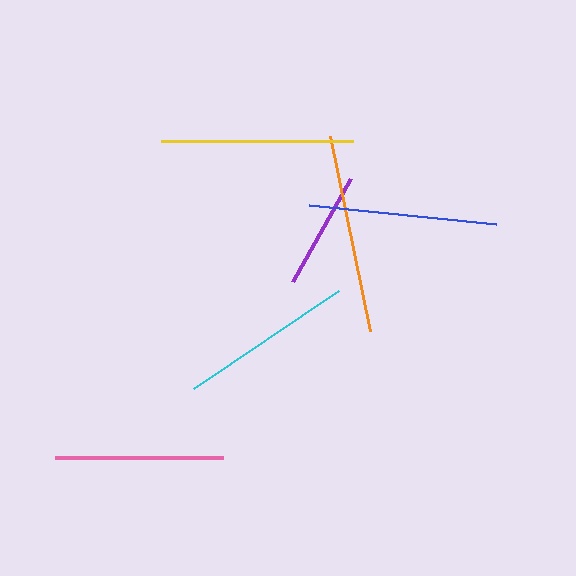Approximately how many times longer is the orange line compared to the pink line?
The orange line is approximately 1.2 times the length of the pink line.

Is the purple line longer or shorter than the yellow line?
The yellow line is longer than the purple line.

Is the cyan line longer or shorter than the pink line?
The cyan line is longer than the pink line.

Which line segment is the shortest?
The purple line is the shortest at approximately 118 pixels.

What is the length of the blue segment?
The blue segment is approximately 188 pixels long.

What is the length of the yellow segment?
The yellow segment is approximately 192 pixels long.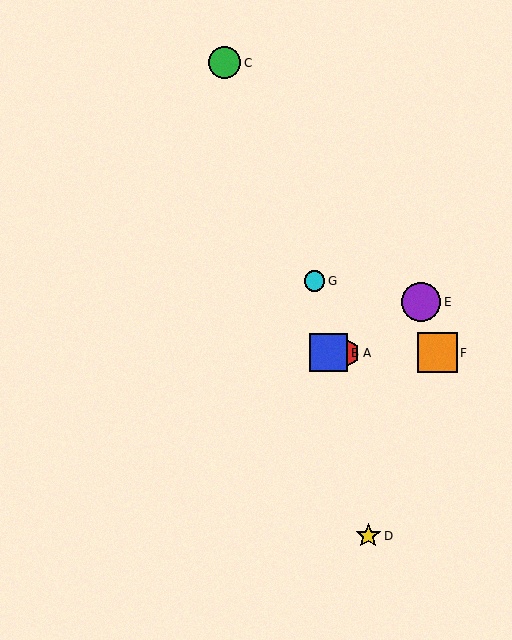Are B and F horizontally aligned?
Yes, both are at y≈353.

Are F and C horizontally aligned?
No, F is at y≈353 and C is at y≈63.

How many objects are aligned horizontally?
3 objects (A, B, F) are aligned horizontally.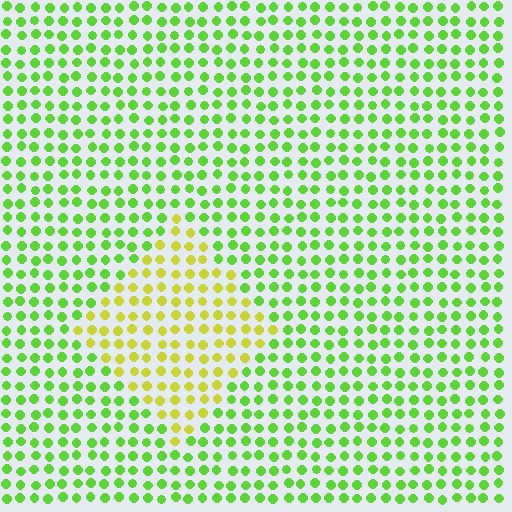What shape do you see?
I see a diamond.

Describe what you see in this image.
The image is filled with small lime elements in a uniform arrangement. A diamond-shaped region is visible where the elements are tinted to a slightly different hue, forming a subtle color boundary.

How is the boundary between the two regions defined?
The boundary is defined purely by a slight shift in hue (about 41 degrees). Spacing, size, and orientation are identical on both sides.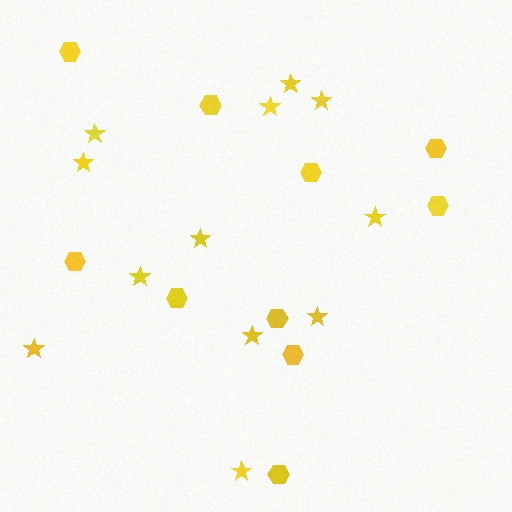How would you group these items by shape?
There are 2 groups: one group of stars (12) and one group of hexagons (10).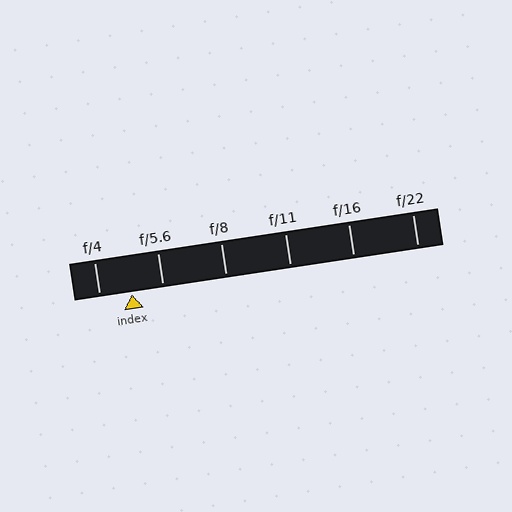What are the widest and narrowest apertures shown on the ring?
The widest aperture shown is f/4 and the narrowest is f/22.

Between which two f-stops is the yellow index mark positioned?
The index mark is between f/4 and f/5.6.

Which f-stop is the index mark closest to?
The index mark is closest to f/5.6.